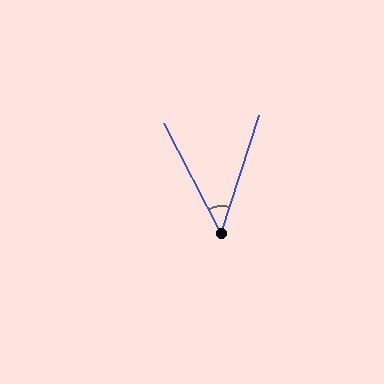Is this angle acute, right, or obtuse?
It is acute.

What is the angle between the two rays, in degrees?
Approximately 46 degrees.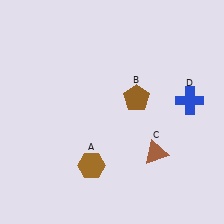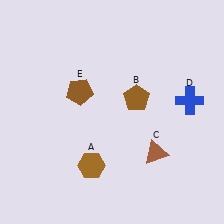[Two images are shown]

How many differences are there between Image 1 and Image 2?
There is 1 difference between the two images.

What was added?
A brown pentagon (E) was added in Image 2.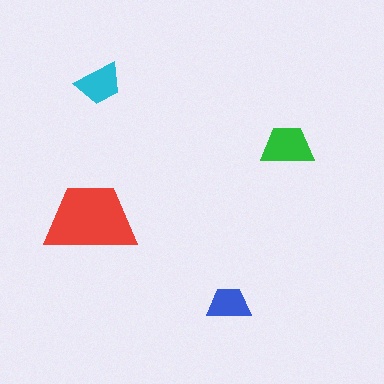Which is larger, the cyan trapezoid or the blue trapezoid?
The cyan one.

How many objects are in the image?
There are 4 objects in the image.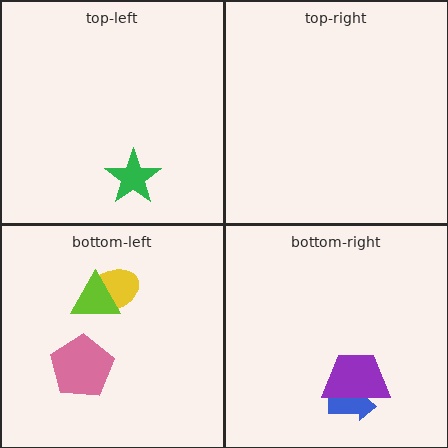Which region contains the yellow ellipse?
The bottom-left region.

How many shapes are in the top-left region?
1.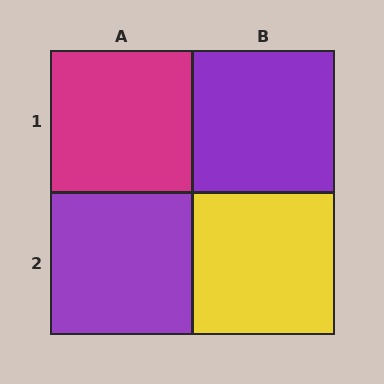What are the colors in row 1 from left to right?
Magenta, purple.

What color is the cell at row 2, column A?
Purple.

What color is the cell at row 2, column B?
Yellow.